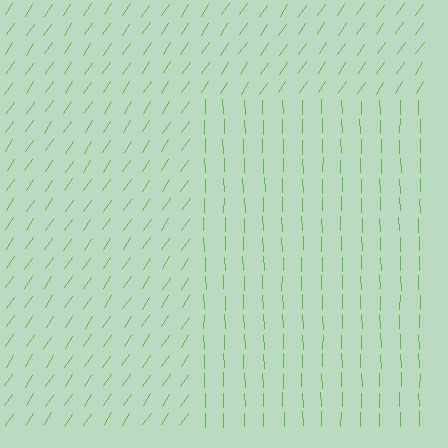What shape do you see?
I see a rectangle.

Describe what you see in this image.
The image is filled with small lime line segments. A rectangle region in the image has lines oriented differently from the surrounding lines, creating a visible texture boundary.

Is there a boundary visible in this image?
Yes, there is a texture boundary formed by a change in line orientation.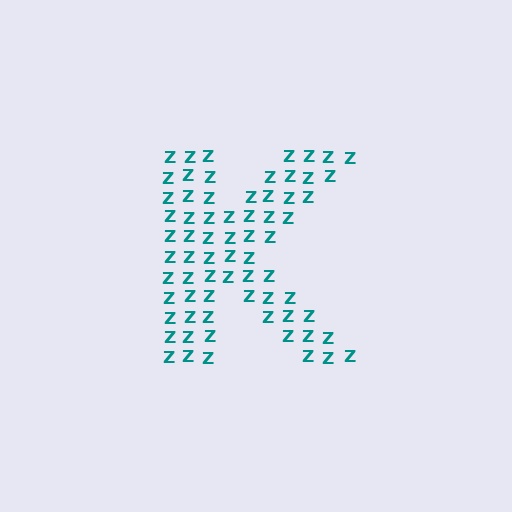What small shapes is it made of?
It is made of small letter Z's.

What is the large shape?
The large shape is the letter K.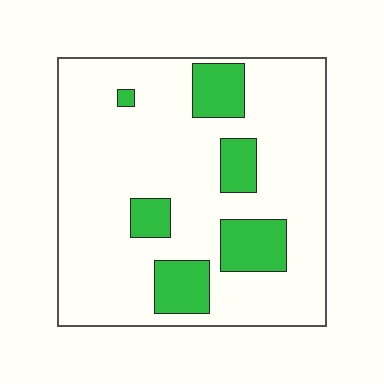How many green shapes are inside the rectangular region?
6.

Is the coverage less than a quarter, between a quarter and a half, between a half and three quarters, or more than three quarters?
Less than a quarter.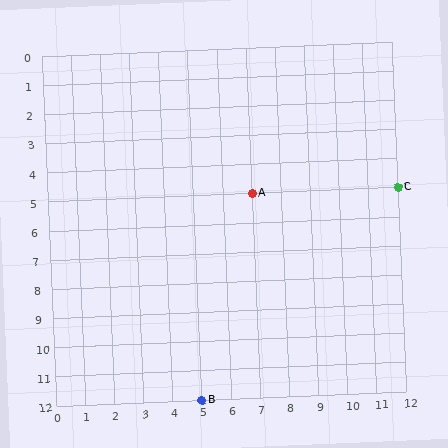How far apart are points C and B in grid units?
Points C and B are 7 columns and 7 rows apart (about 9.9 grid units diagonally).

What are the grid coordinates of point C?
Point C is at grid coordinates (12, 5).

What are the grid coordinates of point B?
Point B is at grid coordinates (5, 12).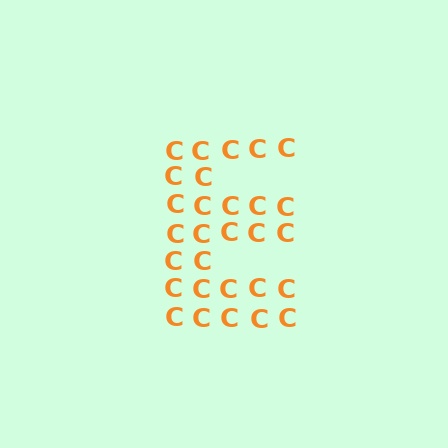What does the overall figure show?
The overall figure shows the letter E.